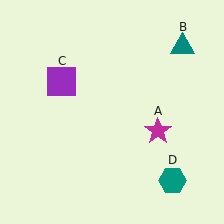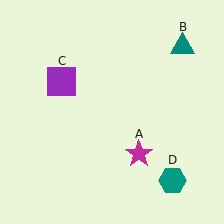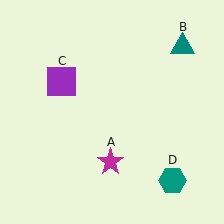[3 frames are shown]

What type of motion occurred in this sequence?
The magenta star (object A) rotated clockwise around the center of the scene.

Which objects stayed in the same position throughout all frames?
Teal triangle (object B) and purple square (object C) and teal hexagon (object D) remained stationary.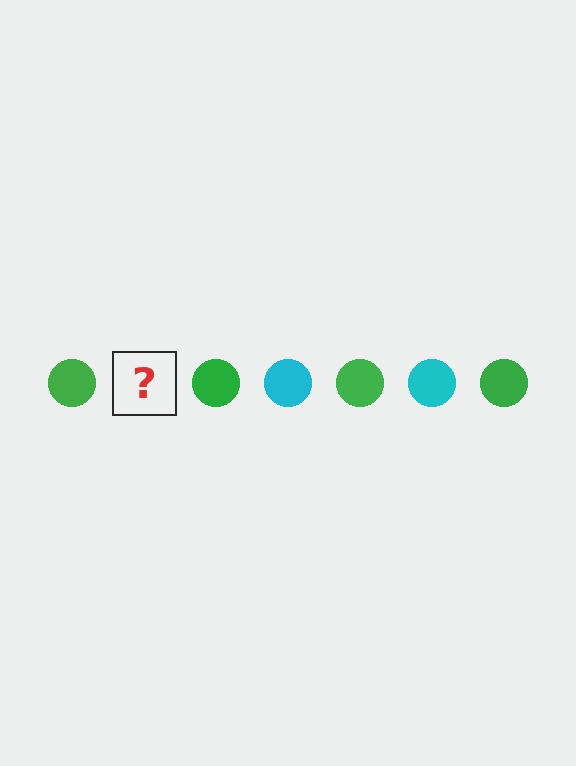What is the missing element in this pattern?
The missing element is a cyan circle.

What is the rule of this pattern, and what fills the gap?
The rule is that the pattern cycles through green, cyan circles. The gap should be filled with a cyan circle.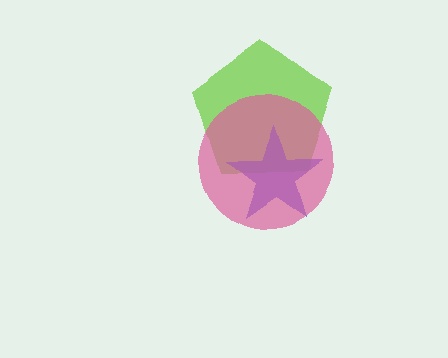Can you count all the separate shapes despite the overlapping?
Yes, there are 3 separate shapes.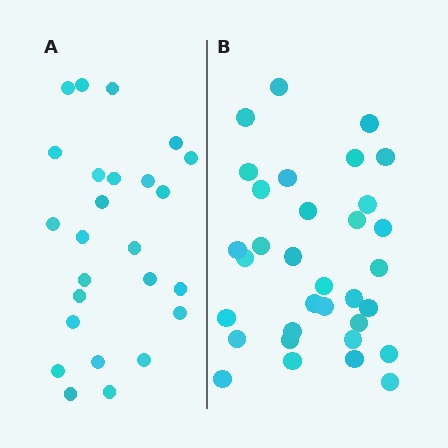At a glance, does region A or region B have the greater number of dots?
Region B (the right region) has more dots.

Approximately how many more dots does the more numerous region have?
Region B has roughly 8 or so more dots than region A.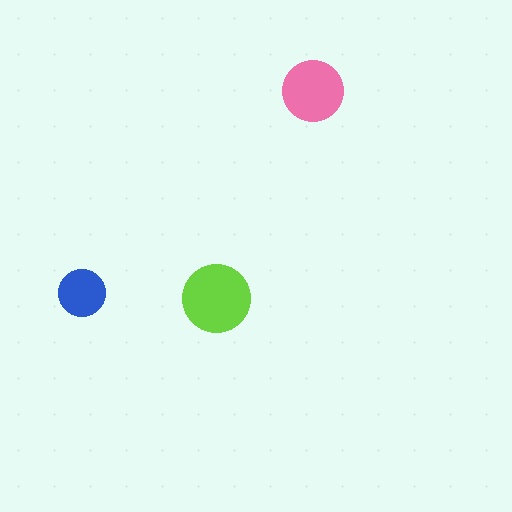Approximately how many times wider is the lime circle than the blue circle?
About 1.5 times wider.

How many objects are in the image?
There are 3 objects in the image.